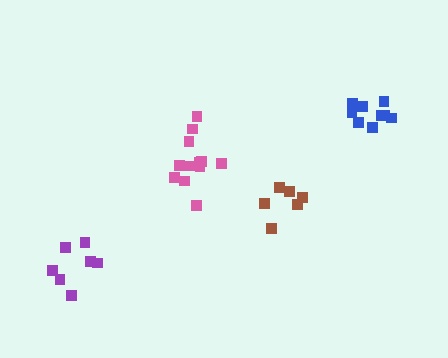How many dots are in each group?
Group 1: 6 dots, Group 2: 12 dots, Group 3: 9 dots, Group 4: 7 dots (34 total).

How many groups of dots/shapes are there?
There are 4 groups.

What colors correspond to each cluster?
The clusters are colored: brown, pink, blue, purple.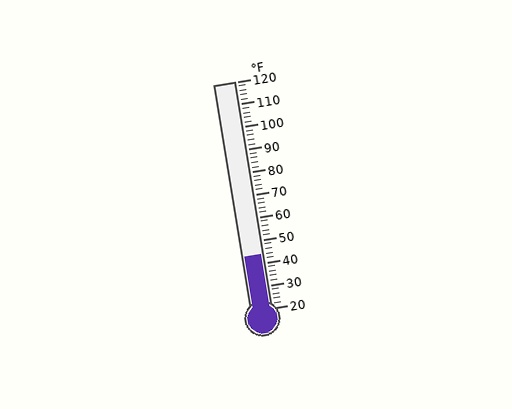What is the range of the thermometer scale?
The thermometer scale ranges from 20°F to 120°F.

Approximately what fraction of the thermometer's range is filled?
The thermometer is filled to approximately 25% of its range.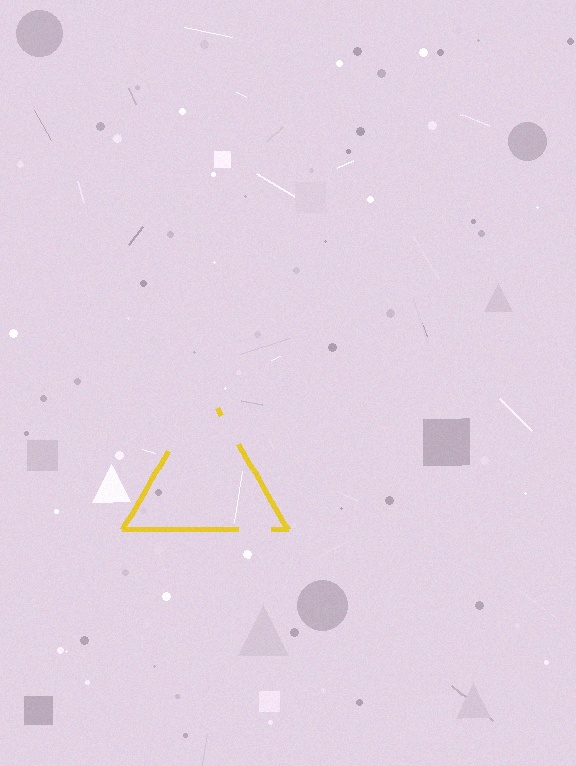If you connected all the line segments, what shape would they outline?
They would outline a triangle.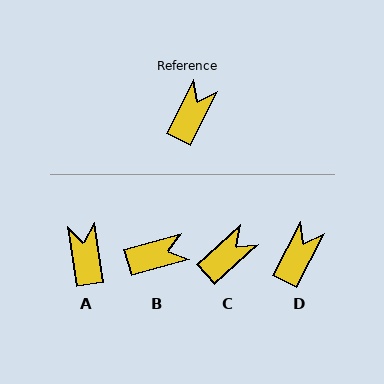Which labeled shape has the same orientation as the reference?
D.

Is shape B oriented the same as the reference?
No, it is off by about 47 degrees.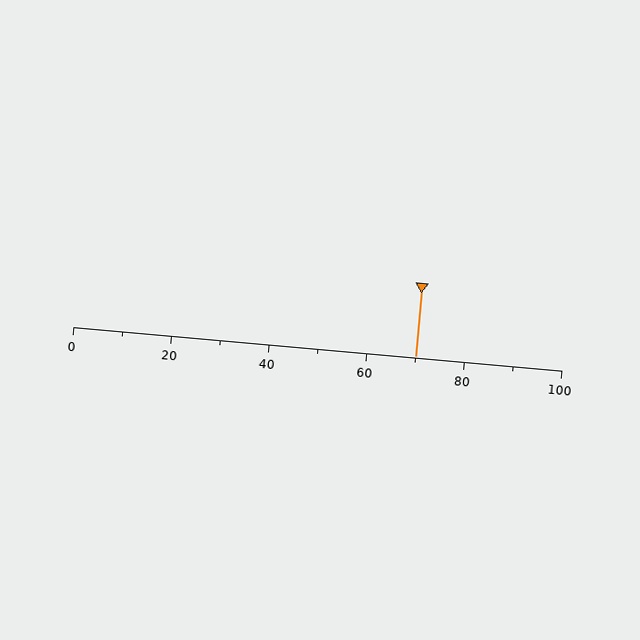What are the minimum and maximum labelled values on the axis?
The axis runs from 0 to 100.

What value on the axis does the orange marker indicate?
The marker indicates approximately 70.